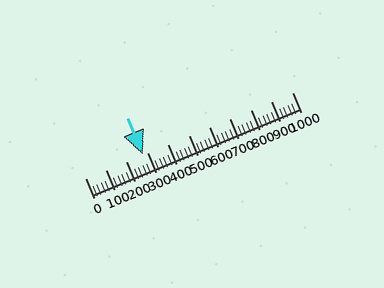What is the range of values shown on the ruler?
The ruler shows values from 0 to 1000.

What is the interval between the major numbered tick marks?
The major tick marks are spaced 100 units apart.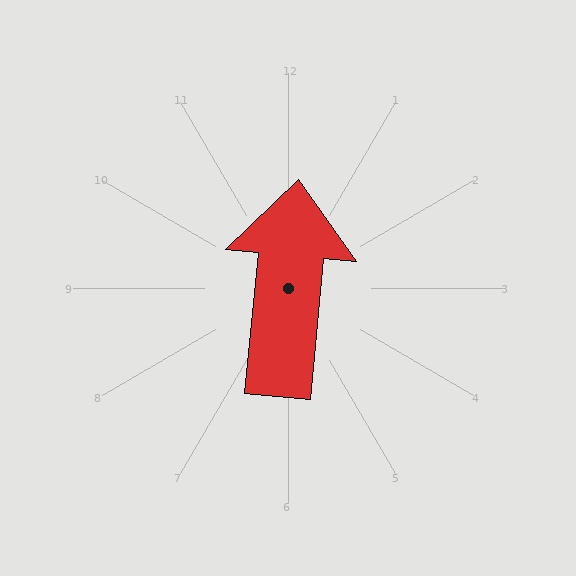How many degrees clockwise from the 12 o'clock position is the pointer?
Approximately 6 degrees.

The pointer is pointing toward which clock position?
Roughly 12 o'clock.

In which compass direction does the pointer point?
North.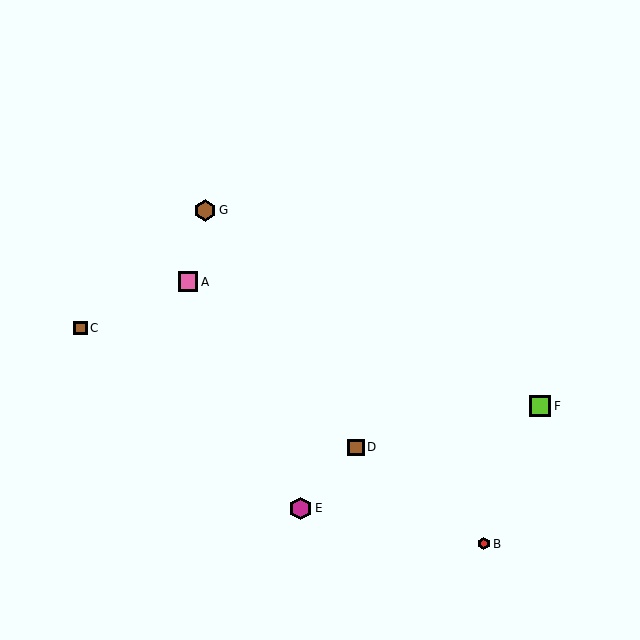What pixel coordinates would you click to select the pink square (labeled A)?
Click at (188, 282) to select the pink square A.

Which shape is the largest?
The magenta hexagon (labeled E) is the largest.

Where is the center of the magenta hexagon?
The center of the magenta hexagon is at (301, 509).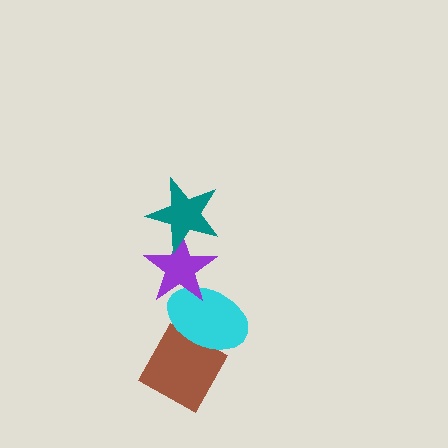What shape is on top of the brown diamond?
The cyan ellipse is on top of the brown diamond.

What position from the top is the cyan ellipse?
The cyan ellipse is 3rd from the top.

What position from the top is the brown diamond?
The brown diamond is 4th from the top.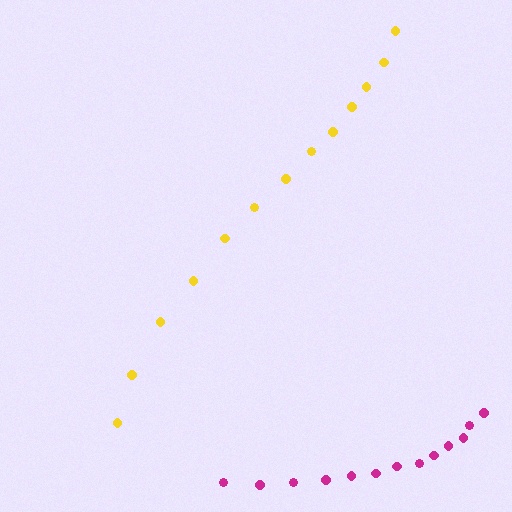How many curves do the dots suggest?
There are 2 distinct paths.